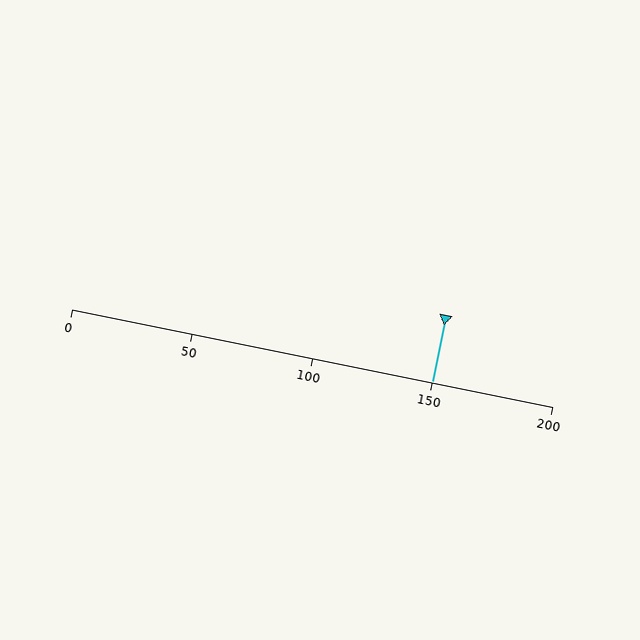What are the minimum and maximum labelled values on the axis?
The axis runs from 0 to 200.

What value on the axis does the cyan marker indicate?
The marker indicates approximately 150.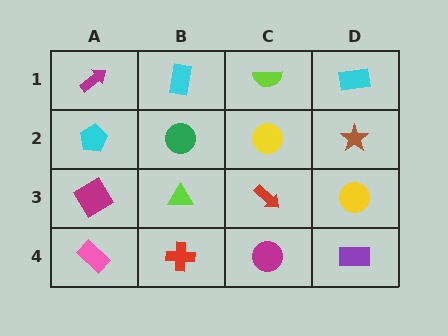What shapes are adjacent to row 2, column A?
A magenta arrow (row 1, column A), a magenta diamond (row 3, column A), a green circle (row 2, column B).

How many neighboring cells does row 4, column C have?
3.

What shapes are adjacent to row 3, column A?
A cyan pentagon (row 2, column A), a pink rectangle (row 4, column A), a lime triangle (row 3, column B).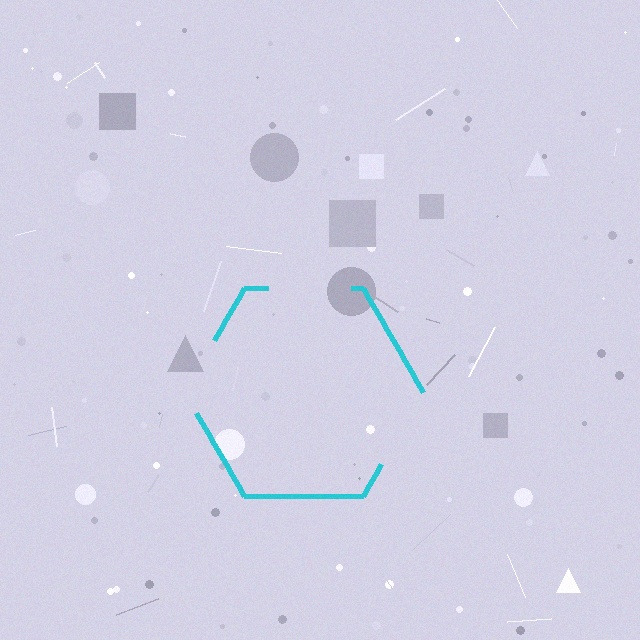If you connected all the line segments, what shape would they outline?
They would outline a hexagon.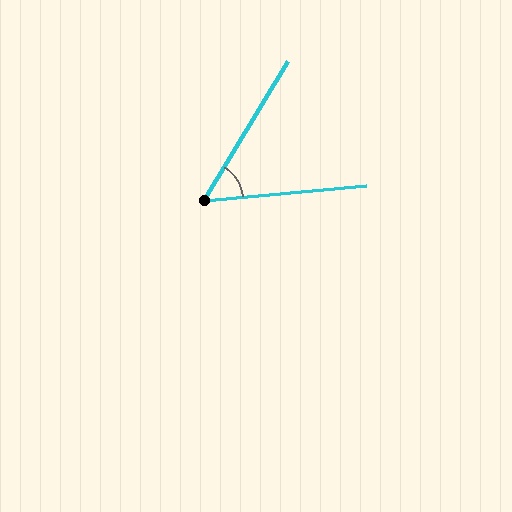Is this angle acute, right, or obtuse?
It is acute.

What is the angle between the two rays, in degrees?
Approximately 54 degrees.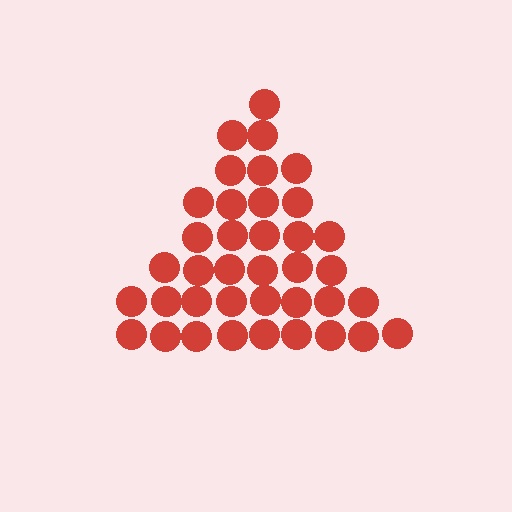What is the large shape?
The large shape is a triangle.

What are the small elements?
The small elements are circles.